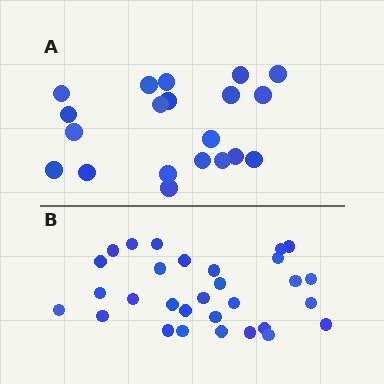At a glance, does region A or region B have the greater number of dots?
Region B (the bottom region) has more dots.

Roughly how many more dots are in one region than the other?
Region B has roughly 10 or so more dots than region A.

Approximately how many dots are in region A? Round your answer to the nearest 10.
About 20 dots.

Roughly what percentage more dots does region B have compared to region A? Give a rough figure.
About 50% more.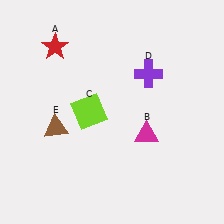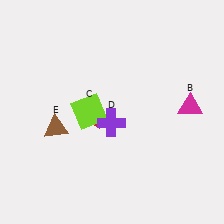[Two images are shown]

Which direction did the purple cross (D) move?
The purple cross (D) moved down.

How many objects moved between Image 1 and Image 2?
3 objects moved between the two images.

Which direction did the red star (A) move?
The red star (A) moved down.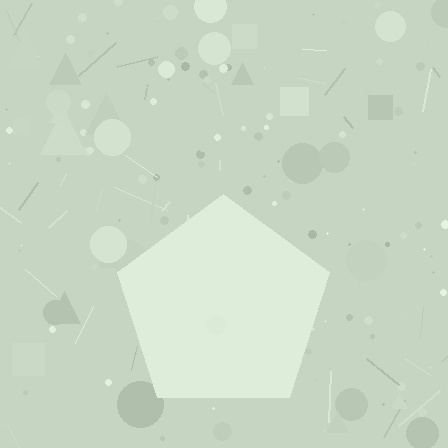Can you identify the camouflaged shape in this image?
The camouflaged shape is a pentagon.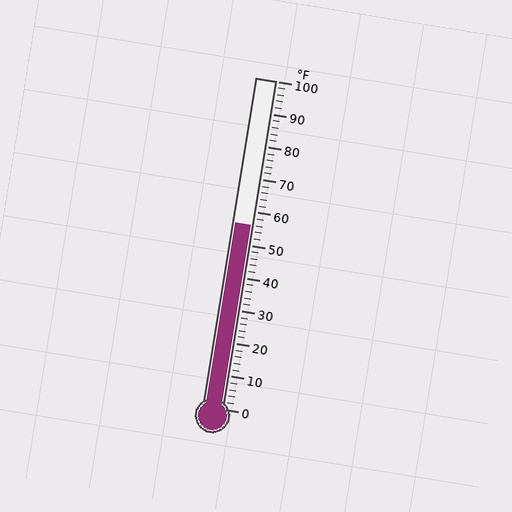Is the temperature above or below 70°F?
The temperature is below 70°F.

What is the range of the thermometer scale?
The thermometer scale ranges from 0°F to 100°F.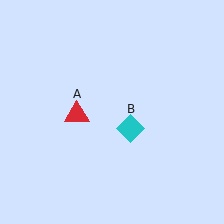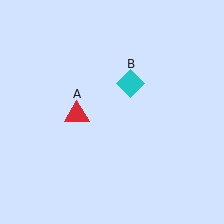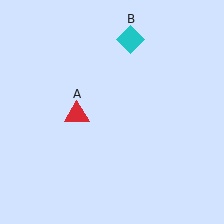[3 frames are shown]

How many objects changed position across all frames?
1 object changed position: cyan diamond (object B).